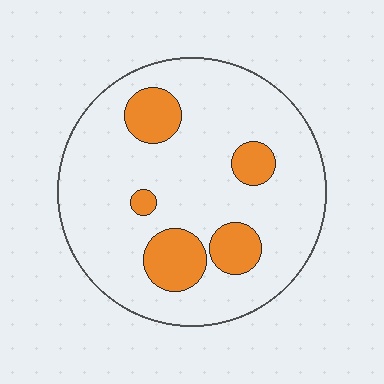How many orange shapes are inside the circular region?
5.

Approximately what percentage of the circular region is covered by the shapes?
Approximately 20%.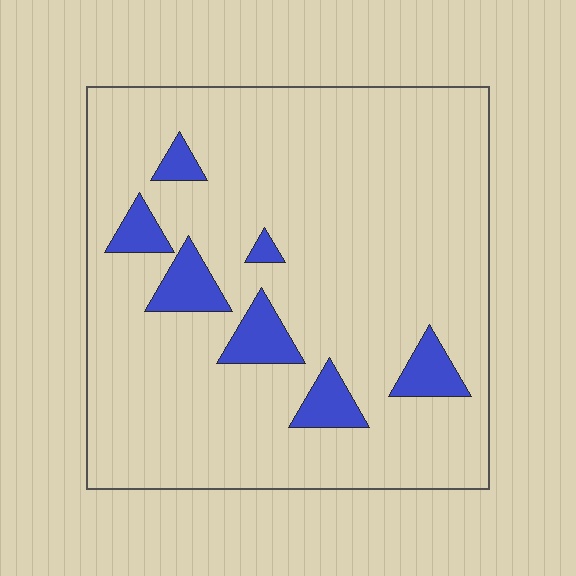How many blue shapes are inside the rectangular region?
7.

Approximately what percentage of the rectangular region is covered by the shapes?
Approximately 10%.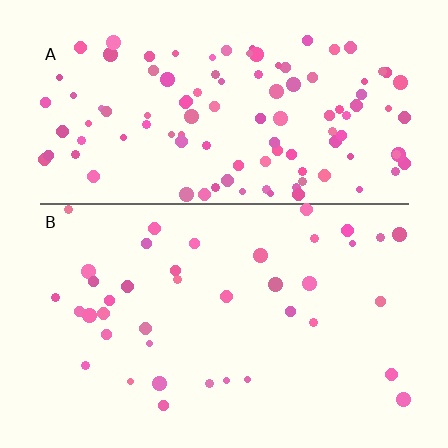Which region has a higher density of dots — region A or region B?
A (the top).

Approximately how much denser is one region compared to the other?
Approximately 2.8× — region A over region B.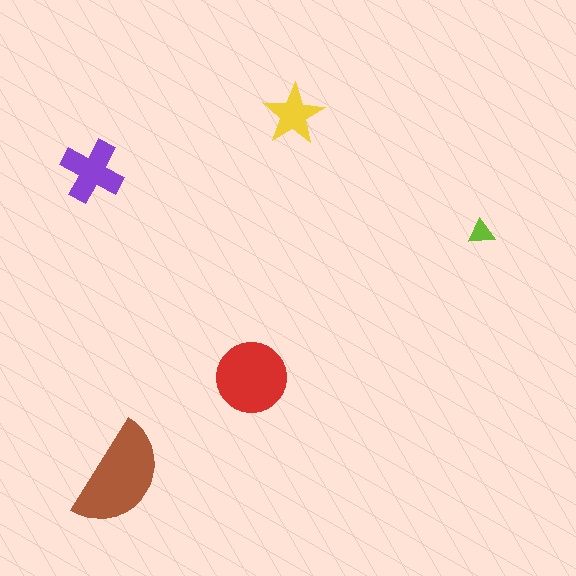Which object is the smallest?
The lime triangle.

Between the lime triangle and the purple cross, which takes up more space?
The purple cross.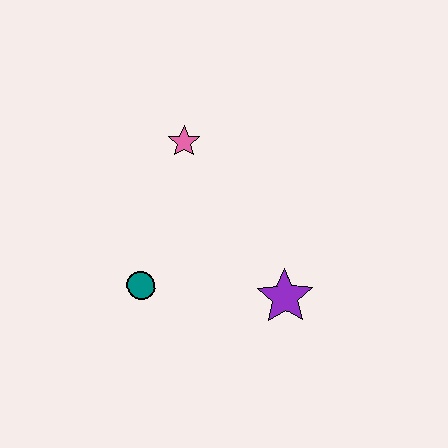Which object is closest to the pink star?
The teal circle is closest to the pink star.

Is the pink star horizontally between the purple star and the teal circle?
Yes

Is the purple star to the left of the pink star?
No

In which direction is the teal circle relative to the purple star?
The teal circle is to the left of the purple star.